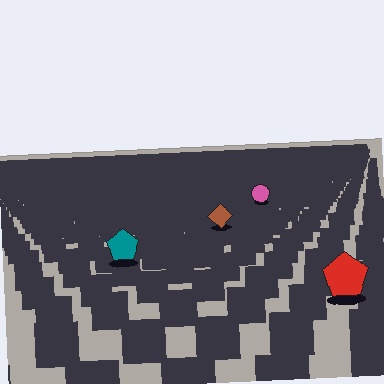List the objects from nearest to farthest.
From nearest to farthest: the red pentagon, the teal pentagon, the brown diamond, the pink circle.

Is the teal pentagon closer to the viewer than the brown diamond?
Yes. The teal pentagon is closer — you can tell from the texture gradient: the ground texture is coarser near it.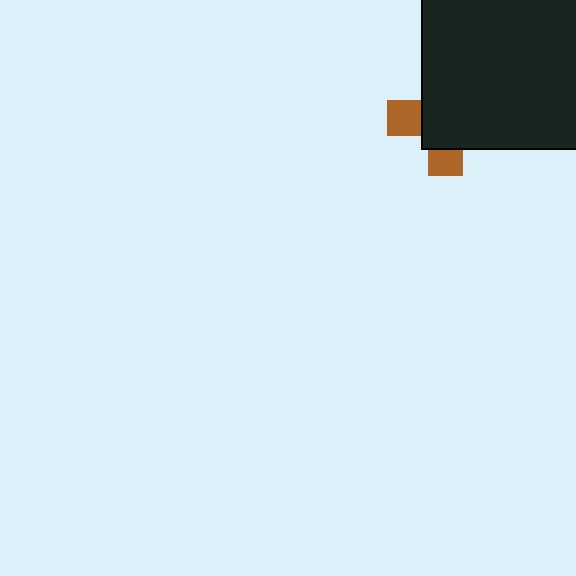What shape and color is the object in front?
The object in front is a black rectangle.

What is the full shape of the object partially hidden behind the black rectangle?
The partially hidden object is a brown cross.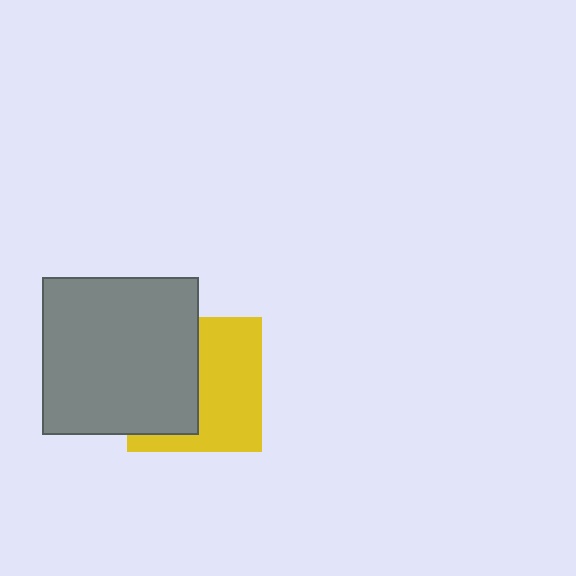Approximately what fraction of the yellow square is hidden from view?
Roughly 47% of the yellow square is hidden behind the gray square.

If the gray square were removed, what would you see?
You would see the complete yellow square.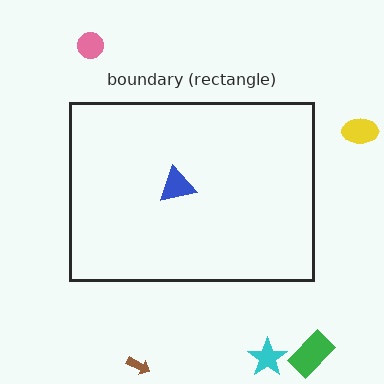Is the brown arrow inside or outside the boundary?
Outside.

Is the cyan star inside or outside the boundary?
Outside.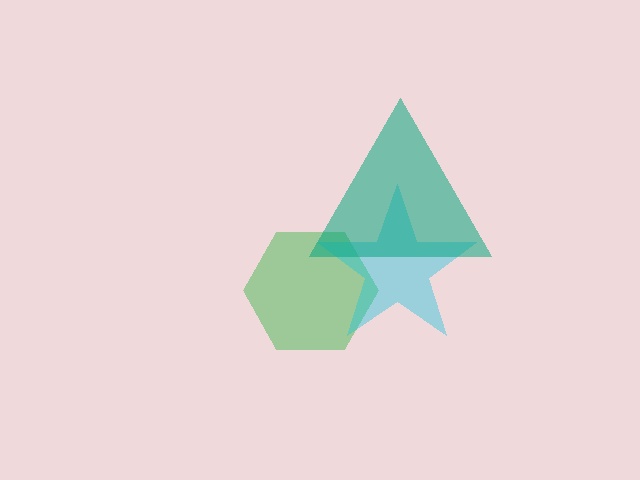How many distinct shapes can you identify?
There are 3 distinct shapes: a green hexagon, a cyan star, a teal triangle.